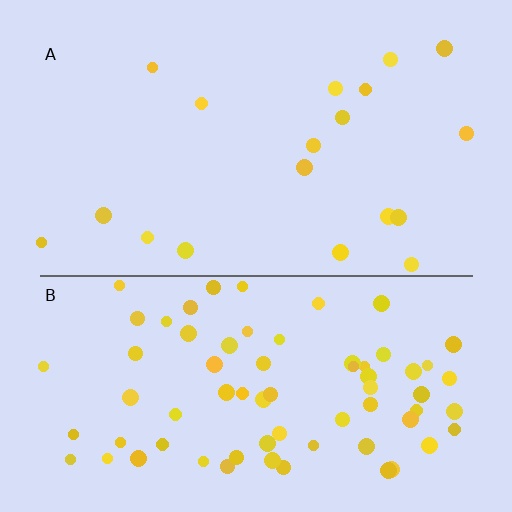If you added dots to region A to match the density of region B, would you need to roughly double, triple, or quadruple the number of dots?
Approximately quadruple.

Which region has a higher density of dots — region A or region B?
B (the bottom).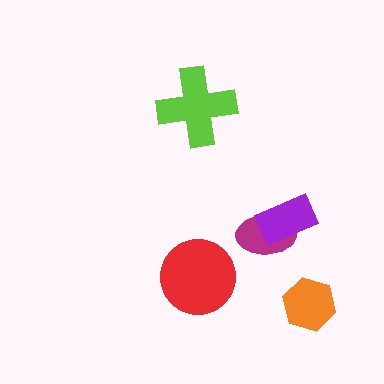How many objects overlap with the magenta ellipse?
1 object overlaps with the magenta ellipse.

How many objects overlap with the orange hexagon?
0 objects overlap with the orange hexagon.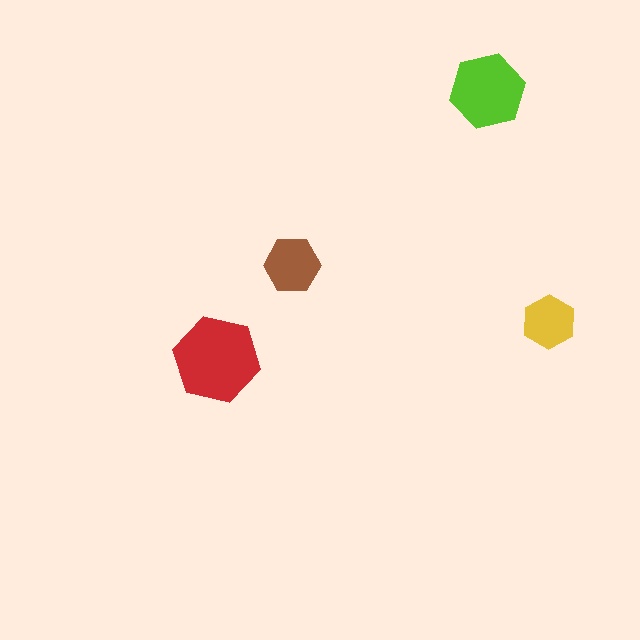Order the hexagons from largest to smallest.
the red one, the lime one, the brown one, the yellow one.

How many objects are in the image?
There are 4 objects in the image.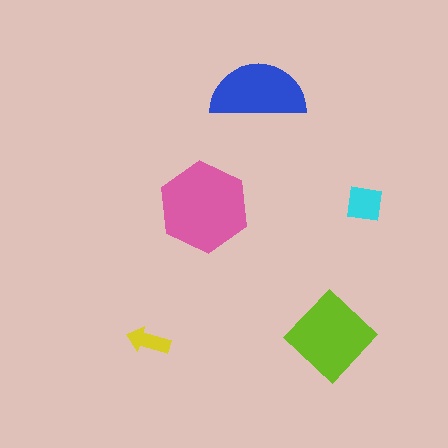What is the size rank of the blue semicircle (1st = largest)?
3rd.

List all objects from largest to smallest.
The pink hexagon, the lime diamond, the blue semicircle, the cyan square, the yellow arrow.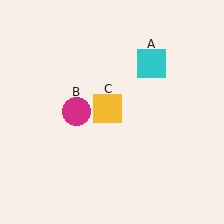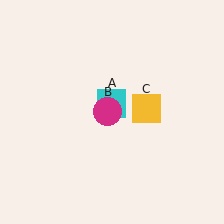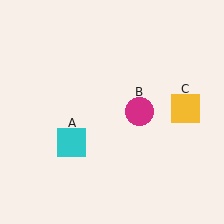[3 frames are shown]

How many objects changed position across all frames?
3 objects changed position: cyan square (object A), magenta circle (object B), yellow square (object C).